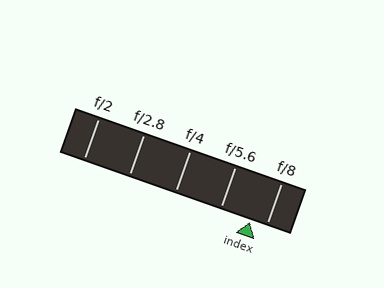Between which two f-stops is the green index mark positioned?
The index mark is between f/5.6 and f/8.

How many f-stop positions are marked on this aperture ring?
There are 5 f-stop positions marked.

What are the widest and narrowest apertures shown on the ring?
The widest aperture shown is f/2 and the narrowest is f/8.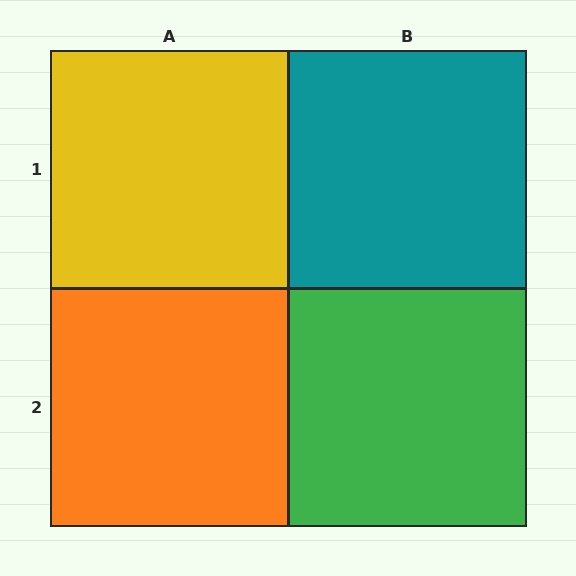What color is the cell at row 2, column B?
Green.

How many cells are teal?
1 cell is teal.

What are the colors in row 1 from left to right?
Yellow, teal.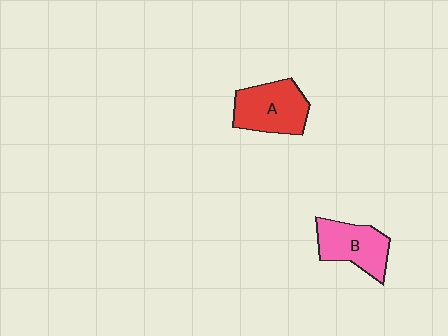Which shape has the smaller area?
Shape B (pink).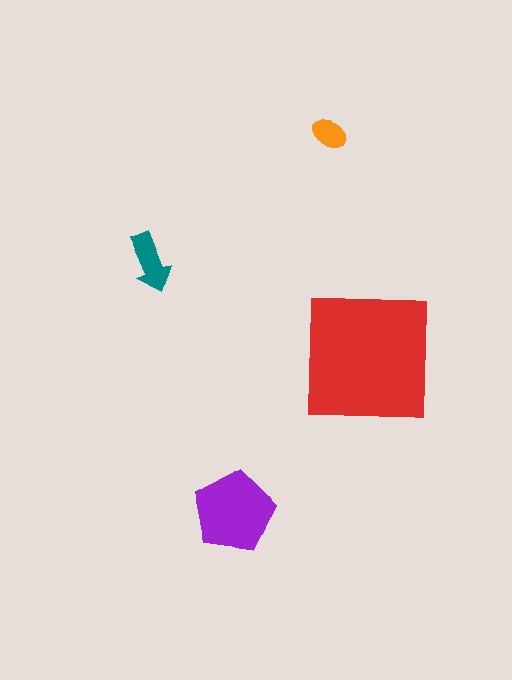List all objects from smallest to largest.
The orange ellipse, the teal arrow, the purple pentagon, the red square.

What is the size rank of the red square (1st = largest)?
1st.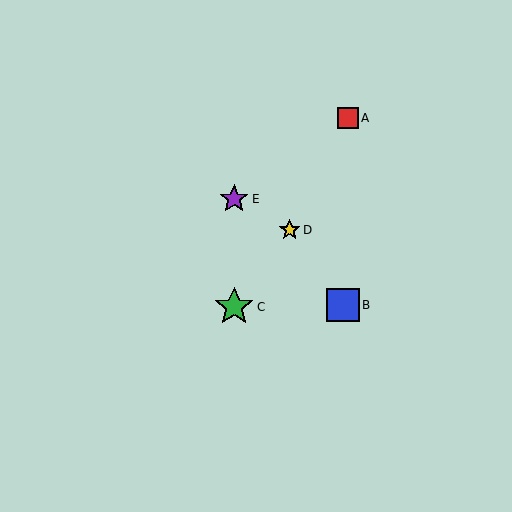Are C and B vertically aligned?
No, C is at x≈234 and B is at x≈343.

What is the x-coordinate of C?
Object C is at x≈234.